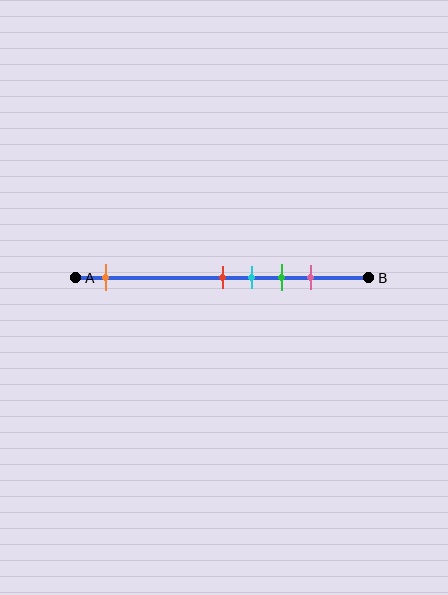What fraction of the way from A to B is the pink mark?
The pink mark is approximately 80% (0.8) of the way from A to B.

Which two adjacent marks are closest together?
The red and cyan marks are the closest adjacent pair.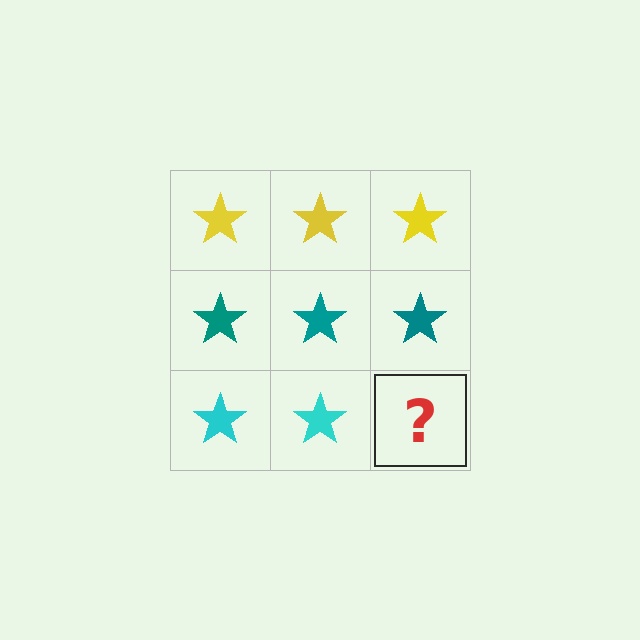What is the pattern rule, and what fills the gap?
The rule is that each row has a consistent color. The gap should be filled with a cyan star.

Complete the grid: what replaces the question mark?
The question mark should be replaced with a cyan star.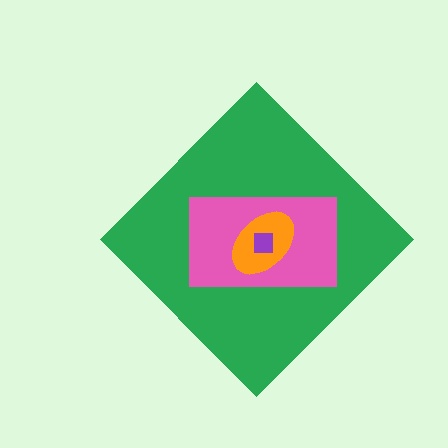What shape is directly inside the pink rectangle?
The orange ellipse.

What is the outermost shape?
The green diamond.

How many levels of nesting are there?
4.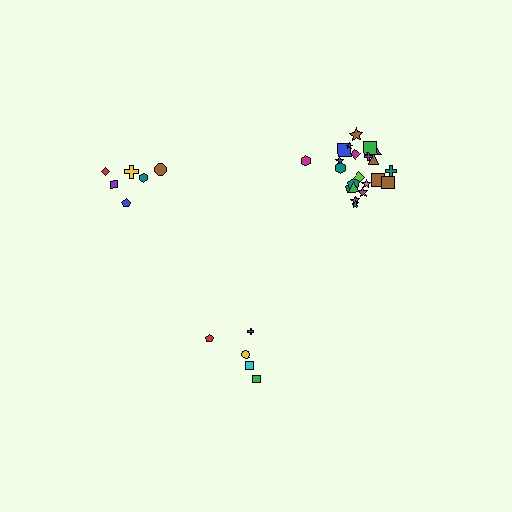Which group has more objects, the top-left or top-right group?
The top-right group.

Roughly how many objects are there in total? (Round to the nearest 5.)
Roughly 35 objects in total.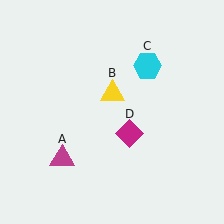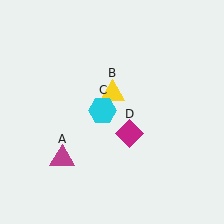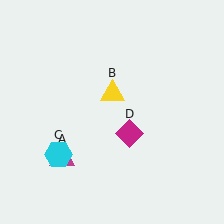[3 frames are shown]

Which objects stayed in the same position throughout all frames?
Magenta triangle (object A) and yellow triangle (object B) and magenta diamond (object D) remained stationary.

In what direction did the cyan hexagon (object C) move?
The cyan hexagon (object C) moved down and to the left.